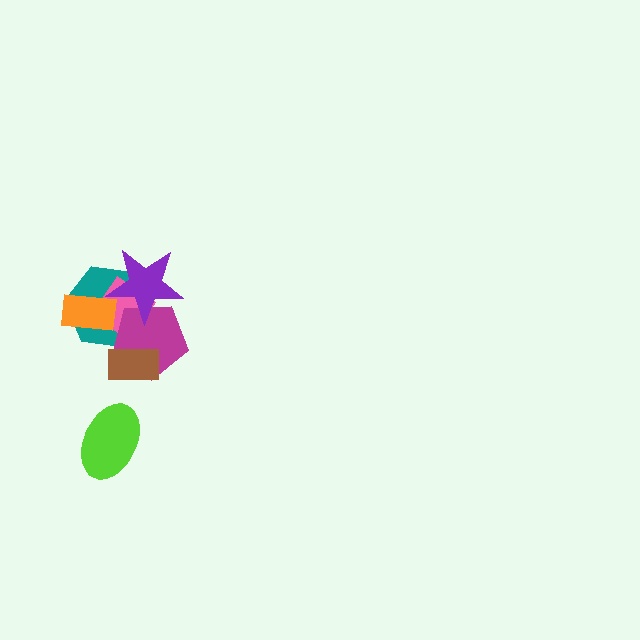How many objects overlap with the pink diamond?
4 objects overlap with the pink diamond.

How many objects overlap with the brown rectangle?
1 object overlaps with the brown rectangle.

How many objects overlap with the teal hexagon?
4 objects overlap with the teal hexagon.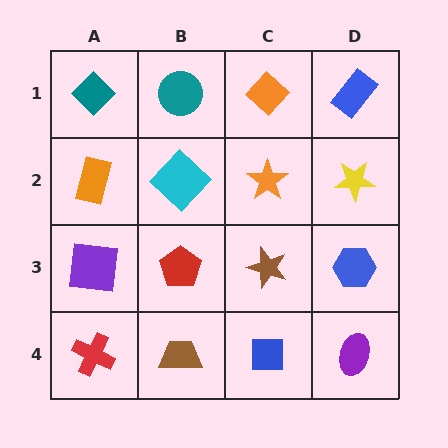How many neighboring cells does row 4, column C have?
3.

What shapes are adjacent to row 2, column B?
A teal circle (row 1, column B), a red pentagon (row 3, column B), an orange rectangle (row 2, column A), an orange star (row 2, column C).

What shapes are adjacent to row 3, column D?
A yellow star (row 2, column D), a purple ellipse (row 4, column D), a brown star (row 3, column C).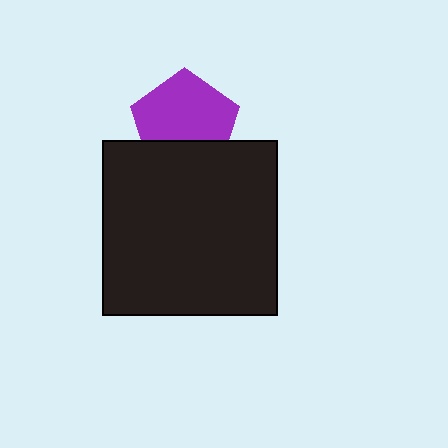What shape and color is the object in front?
The object in front is a black square.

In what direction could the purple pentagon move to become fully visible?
The purple pentagon could move up. That would shift it out from behind the black square entirely.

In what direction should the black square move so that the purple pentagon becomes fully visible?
The black square should move down. That is the shortest direction to clear the overlap and leave the purple pentagon fully visible.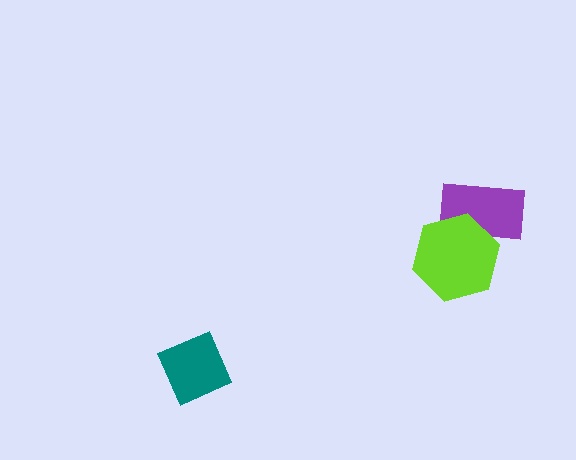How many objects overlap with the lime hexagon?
1 object overlaps with the lime hexagon.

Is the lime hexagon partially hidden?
No, no other shape covers it.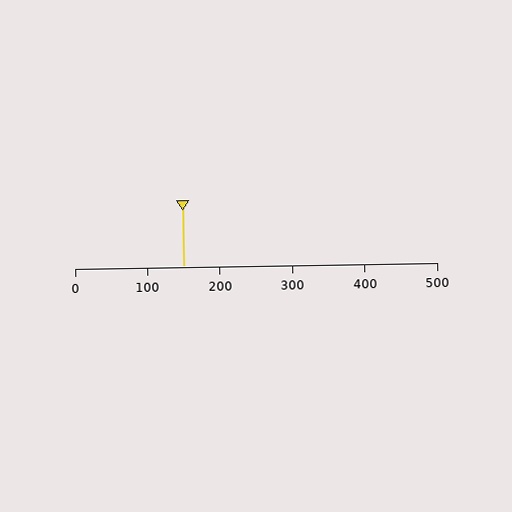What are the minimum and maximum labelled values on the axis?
The axis runs from 0 to 500.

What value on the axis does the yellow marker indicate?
The marker indicates approximately 150.